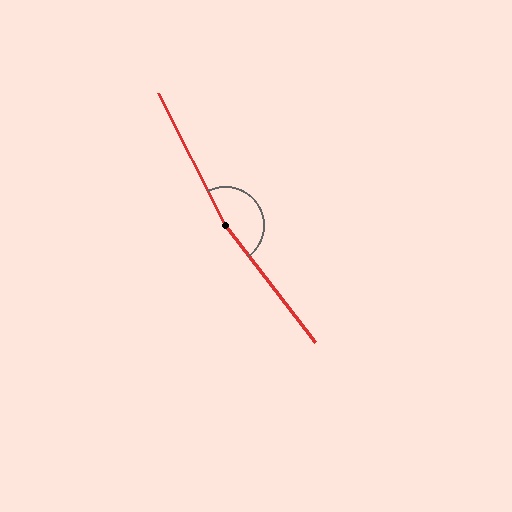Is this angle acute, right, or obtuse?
It is obtuse.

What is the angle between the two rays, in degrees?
Approximately 169 degrees.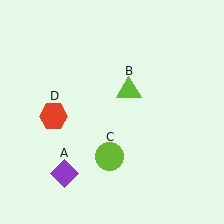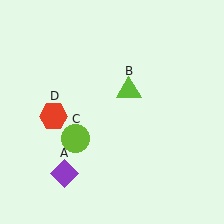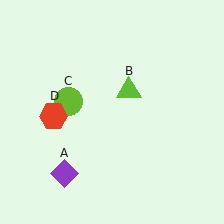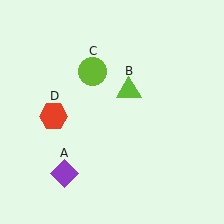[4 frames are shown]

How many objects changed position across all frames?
1 object changed position: lime circle (object C).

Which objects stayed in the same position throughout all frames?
Purple diamond (object A) and lime triangle (object B) and red hexagon (object D) remained stationary.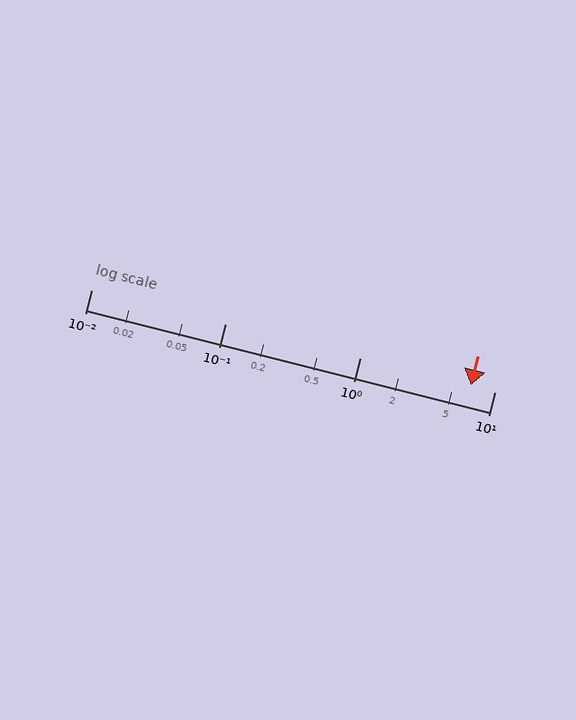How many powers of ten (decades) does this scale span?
The scale spans 3 decades, from 0.01 to 10.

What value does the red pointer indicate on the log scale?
The pointer indicates approximately 6.7.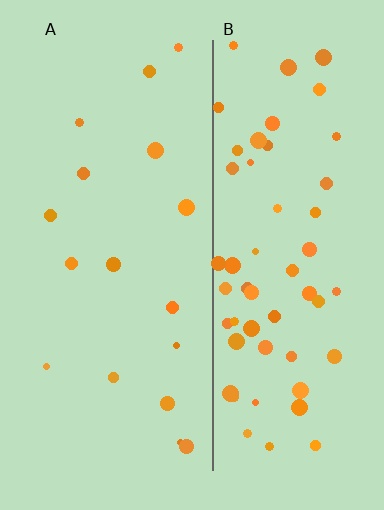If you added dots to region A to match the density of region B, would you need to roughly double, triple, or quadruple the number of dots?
Approximately triple.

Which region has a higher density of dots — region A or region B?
B (the right).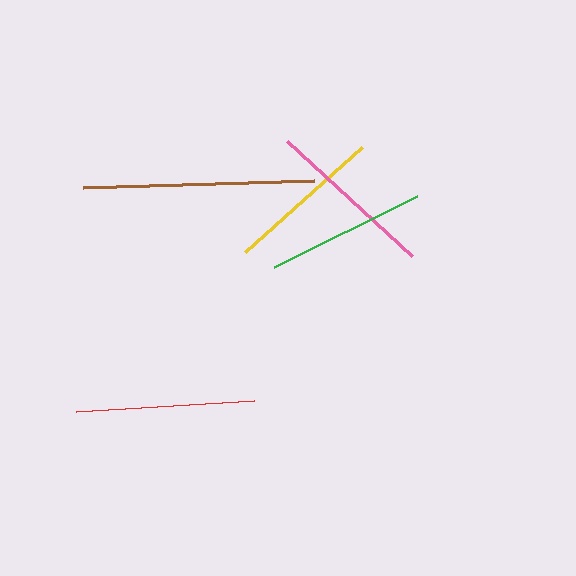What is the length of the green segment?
The green segment is approximately 159 pixels long.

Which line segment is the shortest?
The yellow line is the shortest at approximately 157 pixels.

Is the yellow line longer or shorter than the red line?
The red line is longer than the yellow line.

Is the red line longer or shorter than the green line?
The red line is longer than the green line.